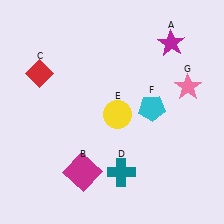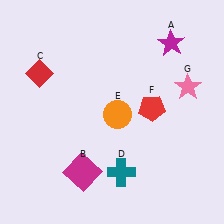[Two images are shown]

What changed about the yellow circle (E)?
In Image 1, E is yellow. In Image 2, it changed to orange.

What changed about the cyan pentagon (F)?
In Image 1, F is cyan. In Image 2, it changed to red.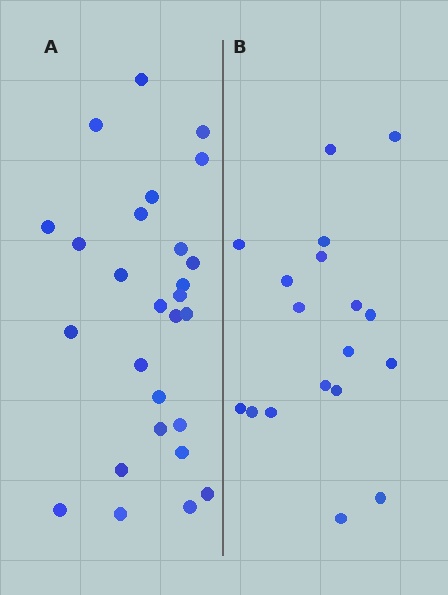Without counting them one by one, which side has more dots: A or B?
Region A (the left region) has more dots.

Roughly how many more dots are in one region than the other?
Region A has roughly 8 or so more dots than region B.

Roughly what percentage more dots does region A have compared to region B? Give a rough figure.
About 50% more.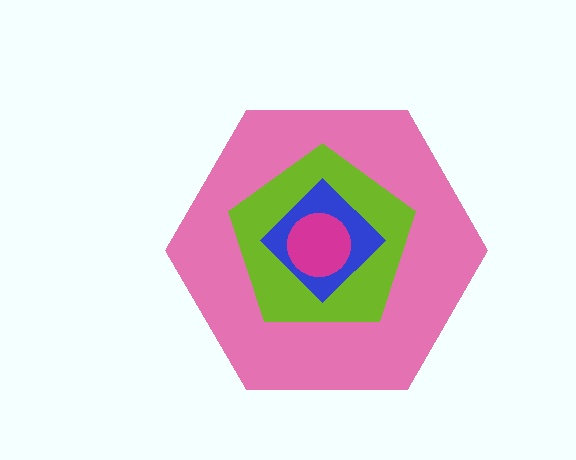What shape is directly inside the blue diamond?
The magenta circle.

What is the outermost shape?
The pink hexagon.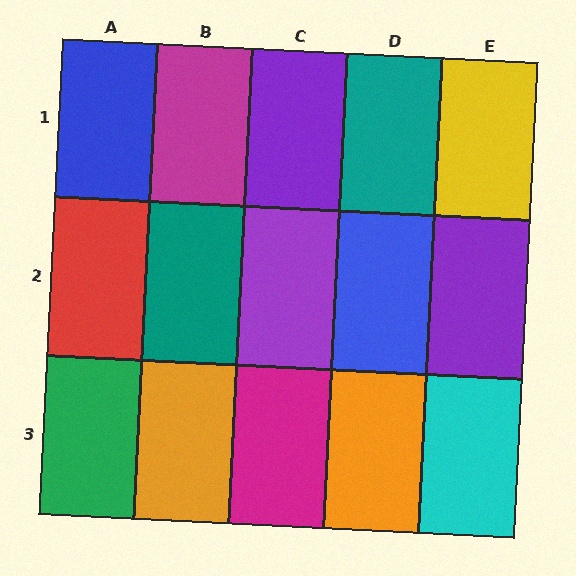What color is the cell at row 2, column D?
Blue.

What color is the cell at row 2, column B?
Teal.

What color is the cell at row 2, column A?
Red.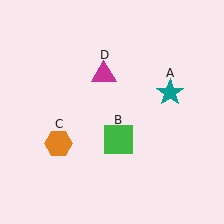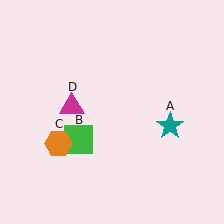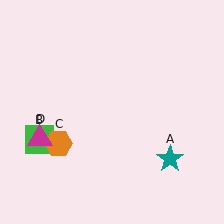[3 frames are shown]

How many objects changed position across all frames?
3 objects changed position: teal star (object A), green square (object B), magenta triangle (object D).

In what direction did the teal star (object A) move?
The teal star (object A) moved down.